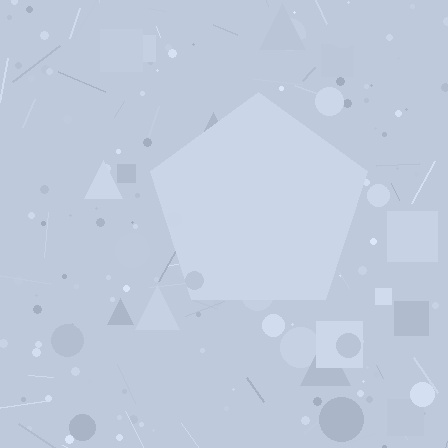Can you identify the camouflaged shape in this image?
The camouflaged shape is a pentagon.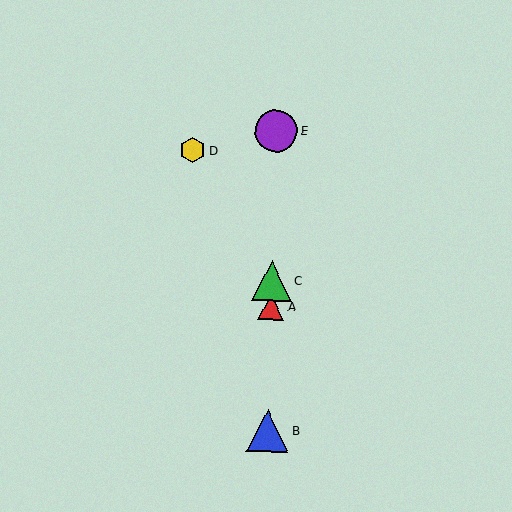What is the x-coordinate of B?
Object B is at x≈267.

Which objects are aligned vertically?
Objects A, B, C, E are aligned vertically.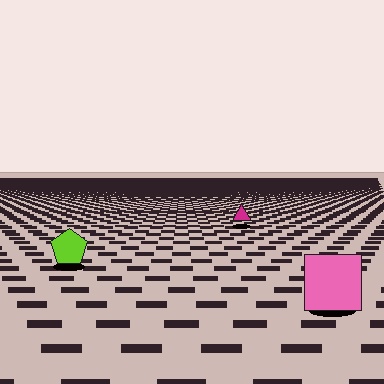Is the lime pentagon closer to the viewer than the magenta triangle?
Yes. The lime pentagon is closer — you can tell from the texture gradient: the ground texture is coarser near it.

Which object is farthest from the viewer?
The magenta triangle is farthest from the viewer. It appears smaller and the ground texture around it is denser.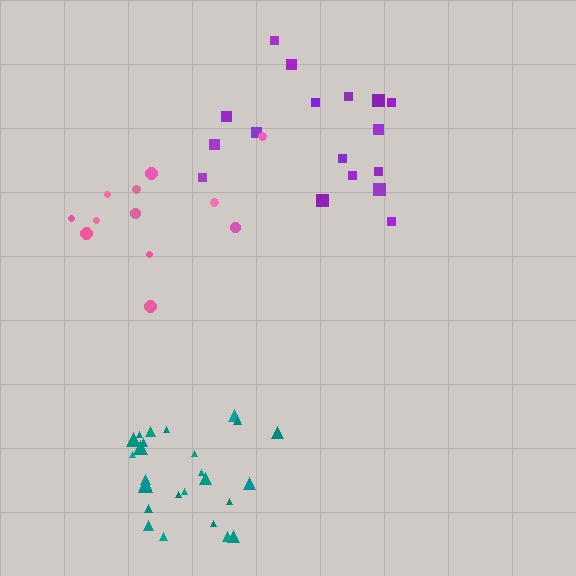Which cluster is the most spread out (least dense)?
Pink.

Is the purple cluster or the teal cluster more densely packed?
Teal.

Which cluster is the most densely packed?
Teal.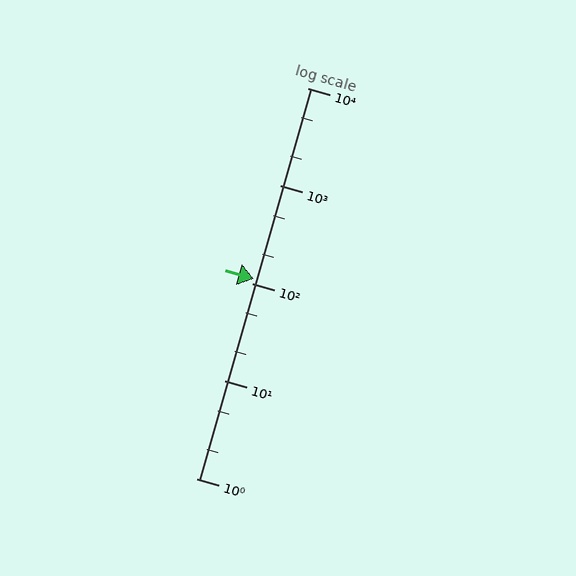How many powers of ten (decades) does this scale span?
The scale spans 4 decades, from 1 to 10000.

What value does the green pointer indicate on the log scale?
The pointer indicates approximately 110.